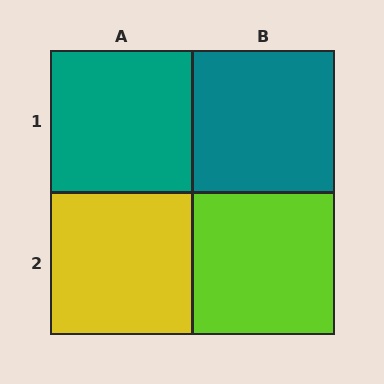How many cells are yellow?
1 cell is yellow.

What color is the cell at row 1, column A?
Teal.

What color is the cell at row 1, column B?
Teal.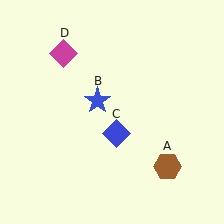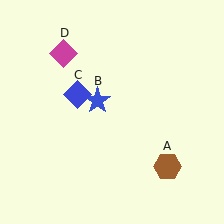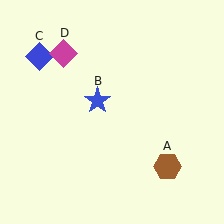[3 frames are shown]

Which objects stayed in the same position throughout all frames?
Brown hexagon (object A) and blue star (object B) and magenta diamond (object D) remained stationary.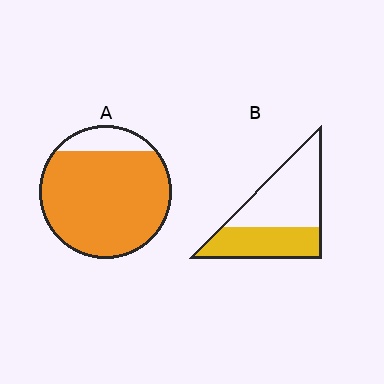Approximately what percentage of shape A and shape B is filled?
A is approximately 85% and B is approximately 40%.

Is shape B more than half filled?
No.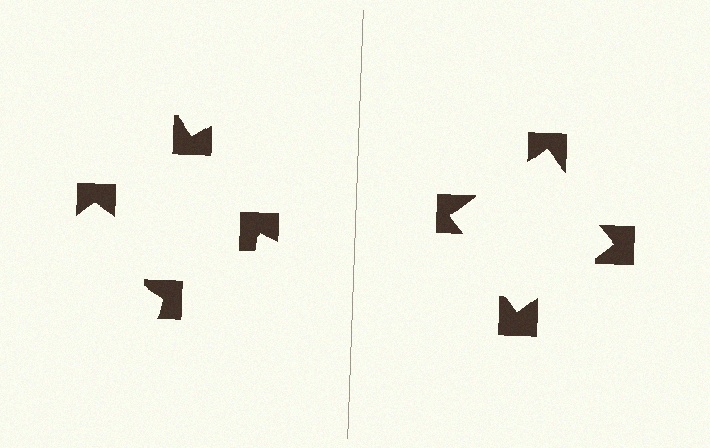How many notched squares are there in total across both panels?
8 — 4 on each side.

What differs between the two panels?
The notched squares are positioned identically on both sides; only the wedge orientations differ. On the right they align to a square; on the left they are misaligned.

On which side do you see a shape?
An illusory square appears on the right side. On the left side the wedge cuts are rotated, so no coherent shape forms.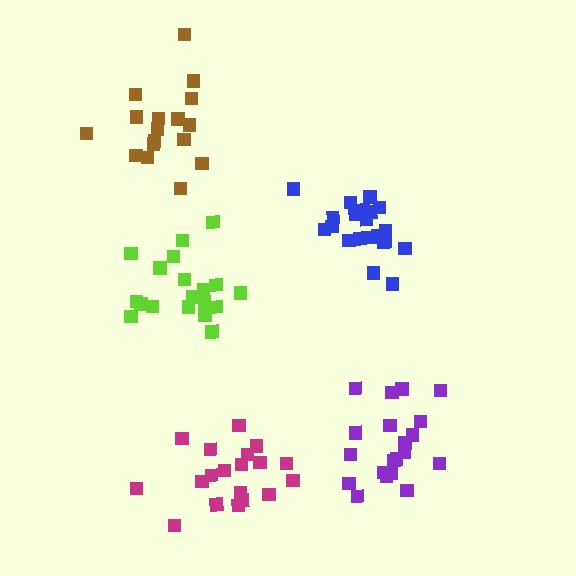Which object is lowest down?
The magenta cluster is bottommost.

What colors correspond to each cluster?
The clusters are colored: magenta, blue, brown, lime, purple.